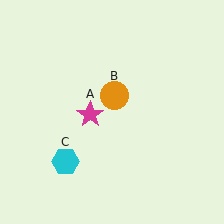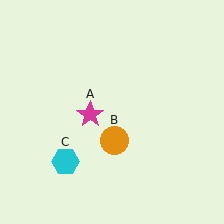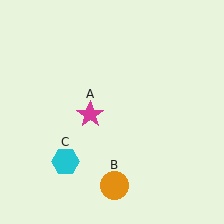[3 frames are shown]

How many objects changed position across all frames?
1 object changed position: orange circle (object B).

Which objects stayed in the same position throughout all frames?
Magenta star (object A) and cyan hexagon (object C) remained stationary.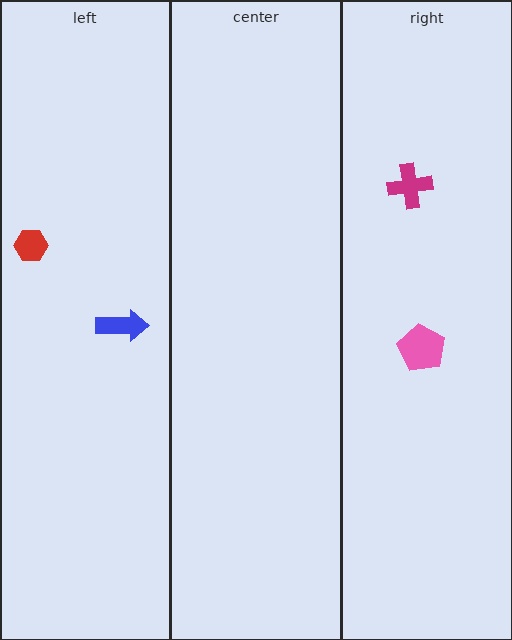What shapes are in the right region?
The pink pentagon, the magenta cross.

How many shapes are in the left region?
2.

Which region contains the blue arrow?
The left region.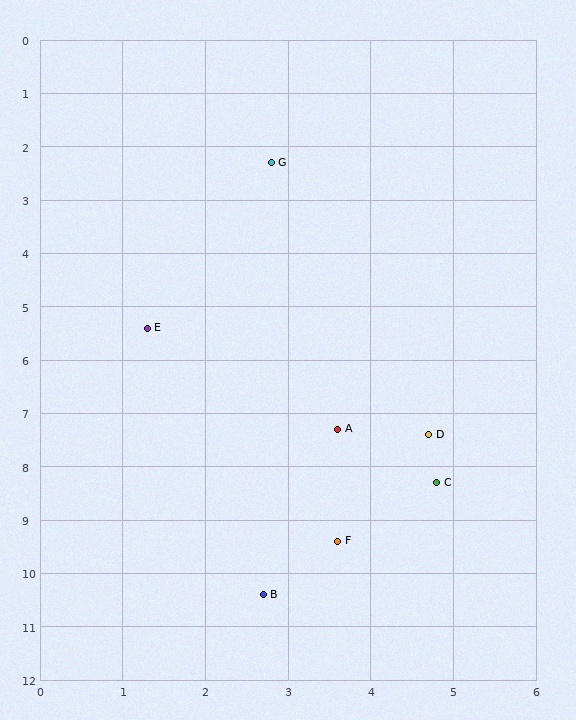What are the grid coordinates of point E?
Point E is at approximately (1.3, 5.4).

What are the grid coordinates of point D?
Point D is at approximately (4.7, 7.4).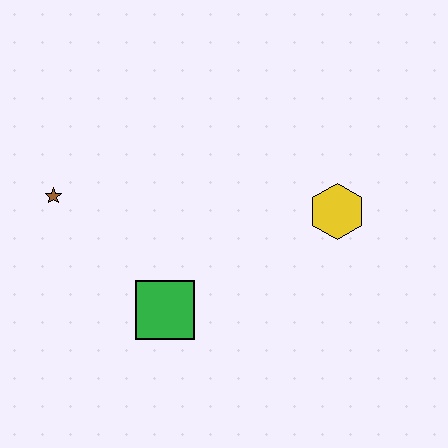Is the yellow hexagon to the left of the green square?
No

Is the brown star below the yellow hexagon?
No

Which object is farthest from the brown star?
The yellow hexagon is farthest from the brown star.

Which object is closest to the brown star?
The green square is closest to the brown star.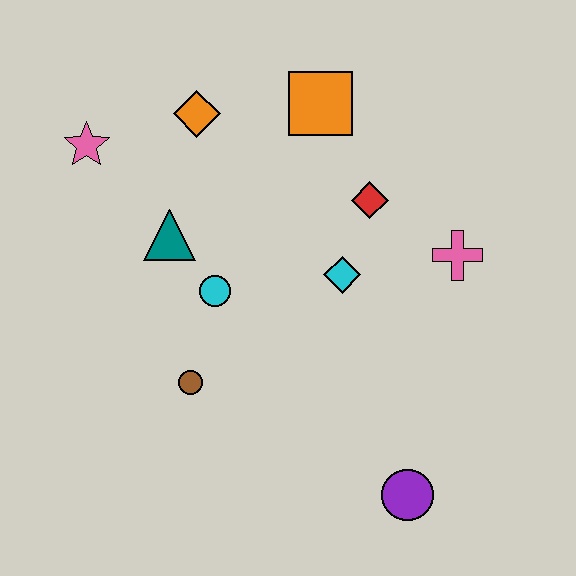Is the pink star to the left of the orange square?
Yes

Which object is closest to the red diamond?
The cyan diamond is closest to the red diamond.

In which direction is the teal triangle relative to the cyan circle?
The teal triangle is above the cyan circle.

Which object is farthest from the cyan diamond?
The pink star is farthest from the cyan diamond.